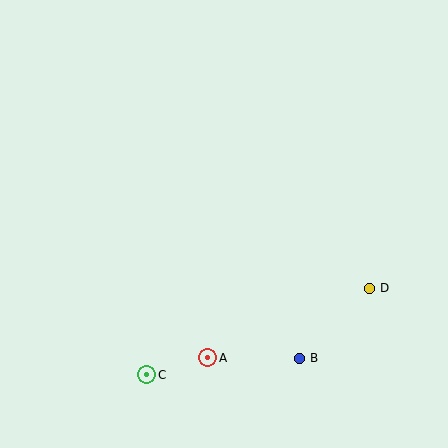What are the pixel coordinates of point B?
Point B is at (299, 358).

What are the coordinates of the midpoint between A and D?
The midpoint between A and D is at (289, 323).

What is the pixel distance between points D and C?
The distance between D and C is 239 pixels.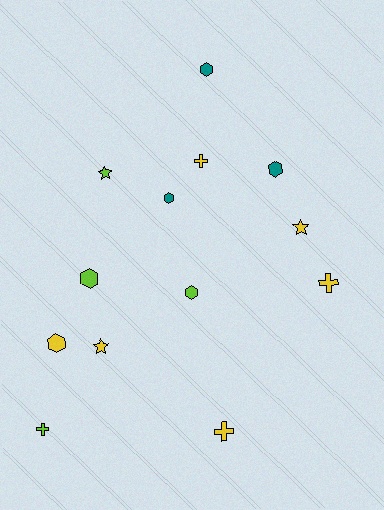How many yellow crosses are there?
There are 3 yellow crosses.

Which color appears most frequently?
Yellow, with 6 objects.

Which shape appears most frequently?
Hexagon, with 6 objects.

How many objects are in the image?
There are 13 objects.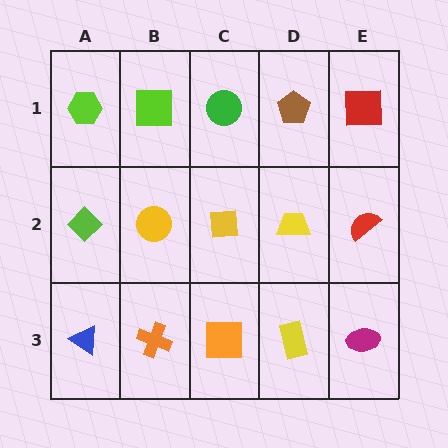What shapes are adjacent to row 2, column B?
A lime square (row 1, column B), an orange cross (row 3, column B), a lime diamond (row 2, column A), a yellow square (row 2, column C).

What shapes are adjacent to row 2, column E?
A red square (row 1, column E), a magenta ellipse (row 3, column E), a yellow trapezoid (row 2, column D).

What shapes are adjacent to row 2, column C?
A green circle (row 1, column C), an orange square (row 3, column C), a yellow circle (row 2, column B), a yellow trapezoid (row 2, column D).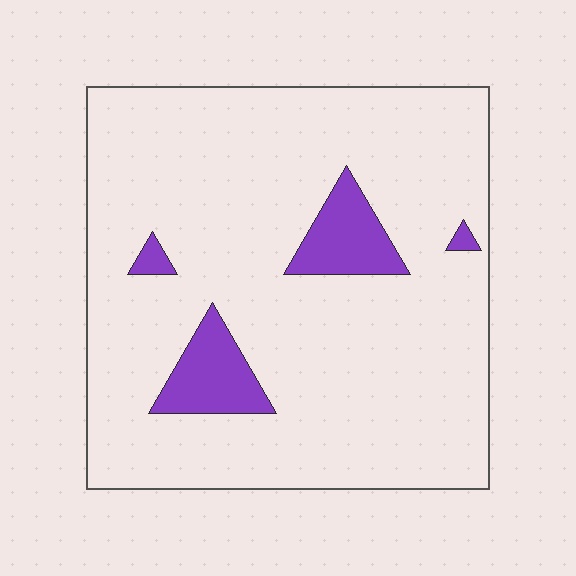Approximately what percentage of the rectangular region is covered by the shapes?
Approximately 10%.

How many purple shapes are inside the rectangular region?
4.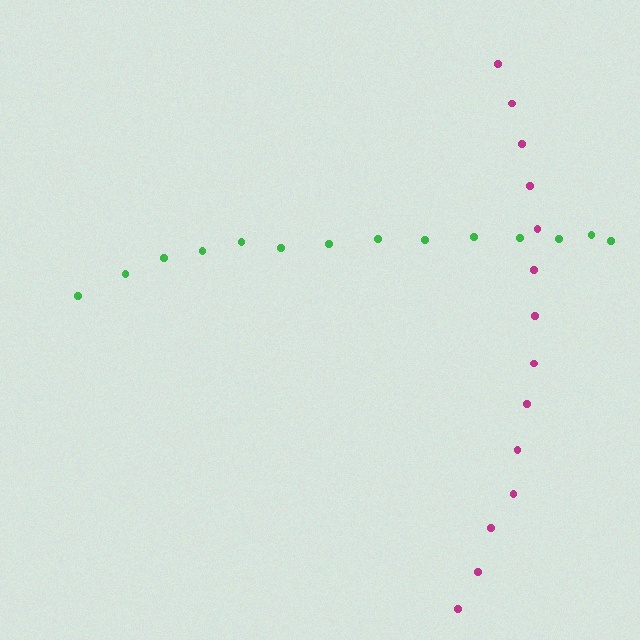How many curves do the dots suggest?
There are 2 distinct paths.